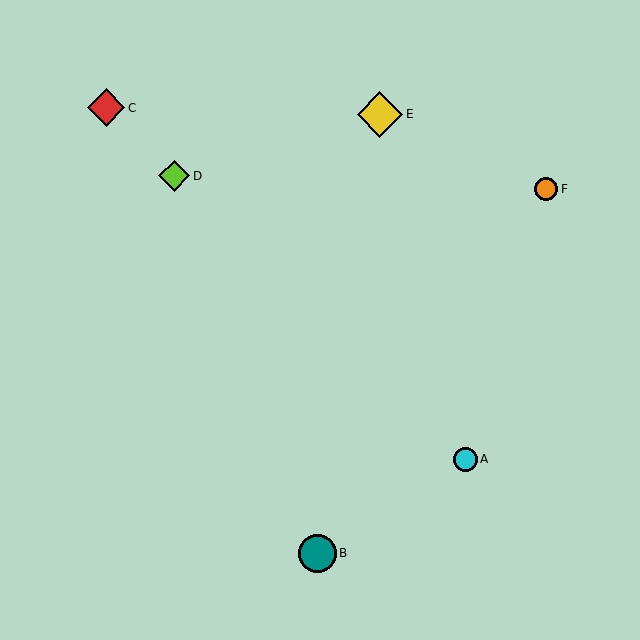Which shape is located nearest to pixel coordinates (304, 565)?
The teal circle (labeled B) at (317, 553) is nearest to that location.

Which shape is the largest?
The yellow diamond (labeled E) is the largest.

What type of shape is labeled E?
Shape E is a yellow diamond.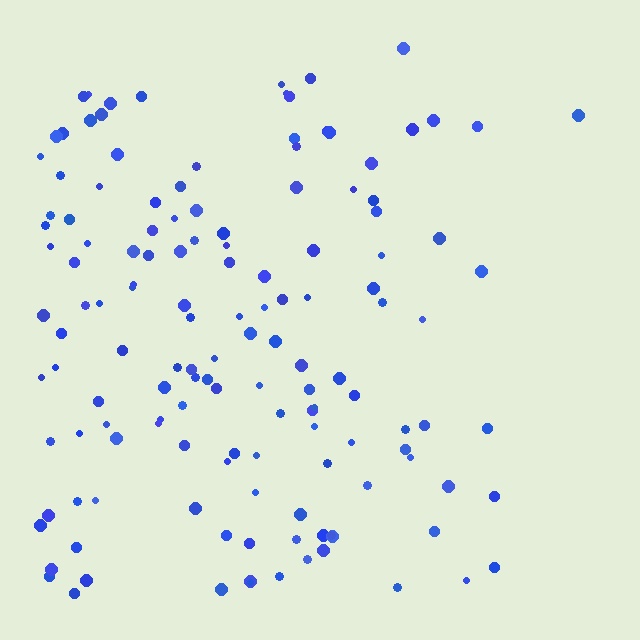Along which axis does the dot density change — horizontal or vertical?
Horizontal.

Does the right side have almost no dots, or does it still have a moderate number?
Still a moderate number, just noticeably fewer than the left.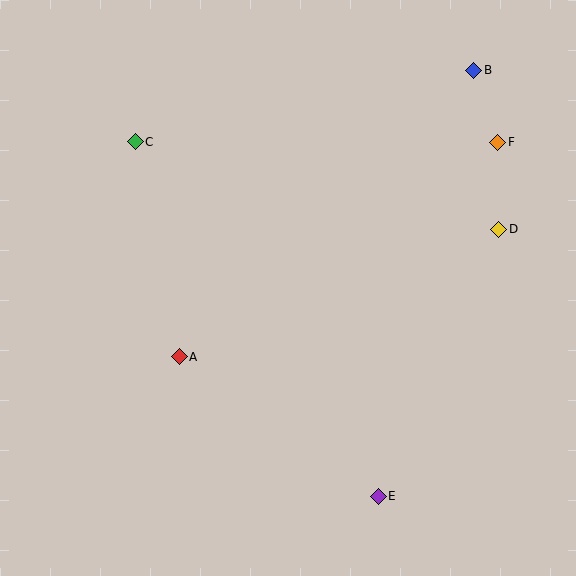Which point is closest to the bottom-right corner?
Point E is closest to the bottom-right corner.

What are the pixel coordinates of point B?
Point B is at (474, 70).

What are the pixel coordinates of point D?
Point D is at (499, 229).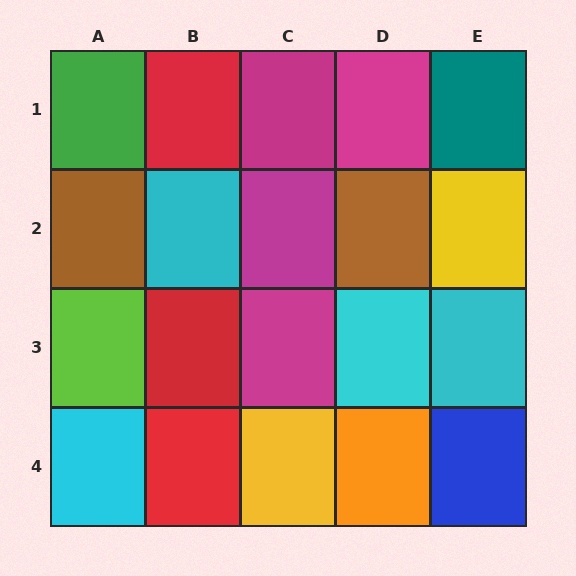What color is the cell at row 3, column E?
Cyan.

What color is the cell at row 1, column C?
Magenta.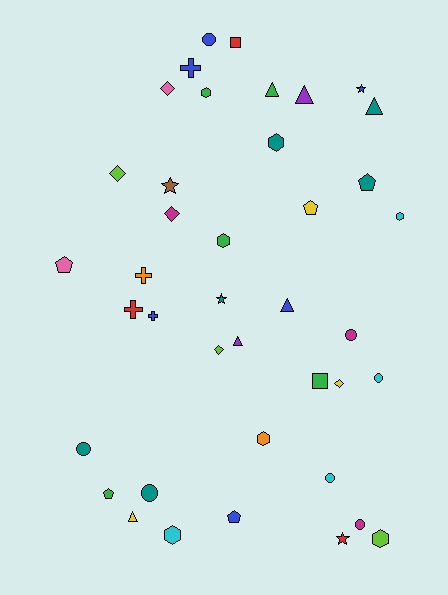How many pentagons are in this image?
There are 5 pentagons.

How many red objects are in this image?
There are 3 red objects.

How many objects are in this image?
There are 40 objects.